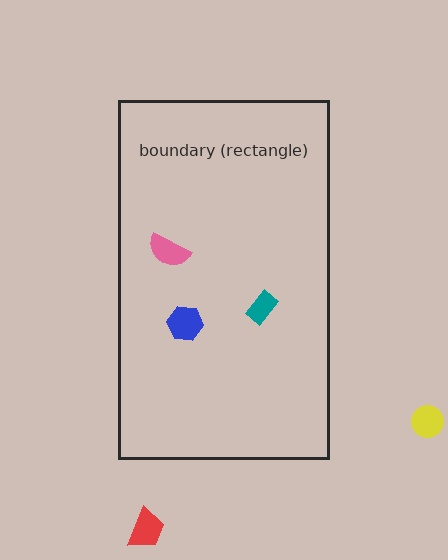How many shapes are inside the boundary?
3 inside, 2 outside.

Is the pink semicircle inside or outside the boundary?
Inside.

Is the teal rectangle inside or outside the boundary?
Inside.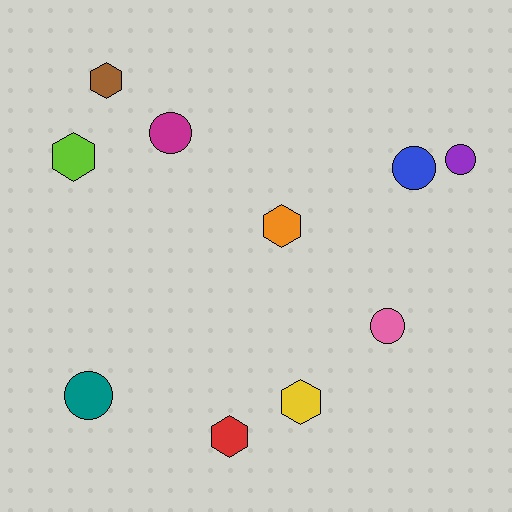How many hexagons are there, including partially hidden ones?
There are 5 hexagons.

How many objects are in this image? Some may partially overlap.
There are 10 objects.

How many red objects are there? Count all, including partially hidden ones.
There is 1 red object.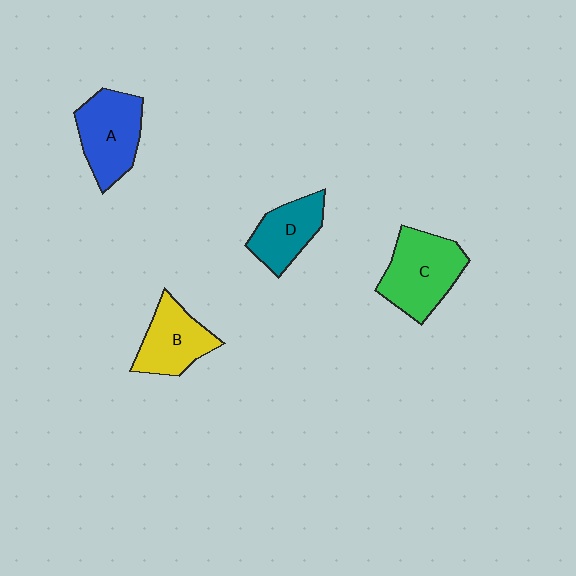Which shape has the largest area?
Shape C (green).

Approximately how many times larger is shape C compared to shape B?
Approximately 1.3 times.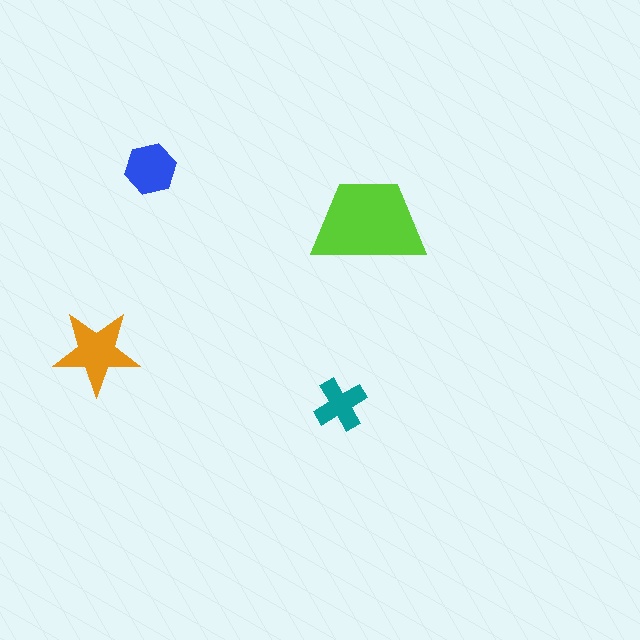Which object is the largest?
The lime trapezoid.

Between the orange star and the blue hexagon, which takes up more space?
The orange star.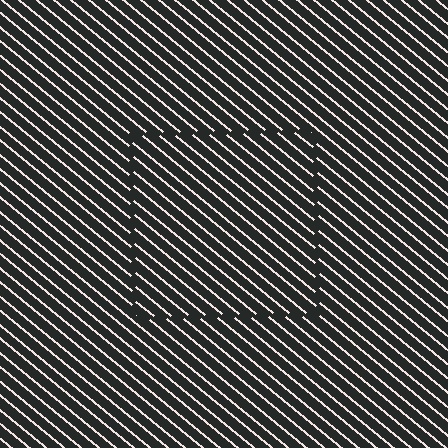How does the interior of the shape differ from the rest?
The interior of the shape contains the same grating, shifted by half a period — the contour is defined by the phase discontinuity where line-ends from the inner and outer gratings abut.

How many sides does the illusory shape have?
4 sides — the line-ends trace a square.